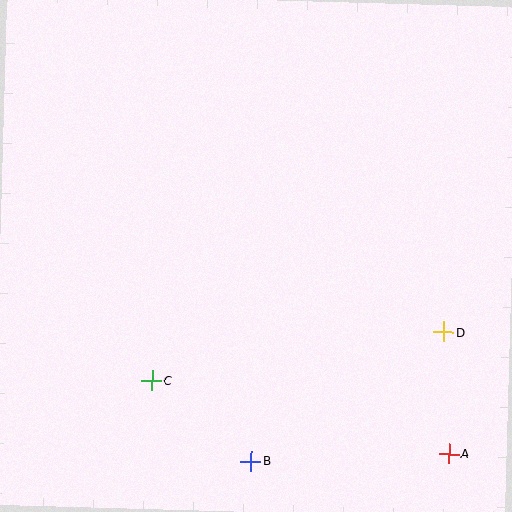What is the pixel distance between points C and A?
The distance between C and A is 306 pixels.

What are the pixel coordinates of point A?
Point A is at (449, 454).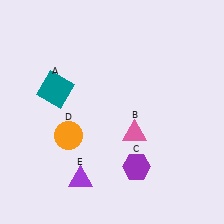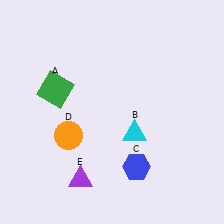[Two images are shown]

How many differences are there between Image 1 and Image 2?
There are 3 differences between the two images.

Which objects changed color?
A changed from teal to green. B changed from pink to cyan. C changed from purple to blue.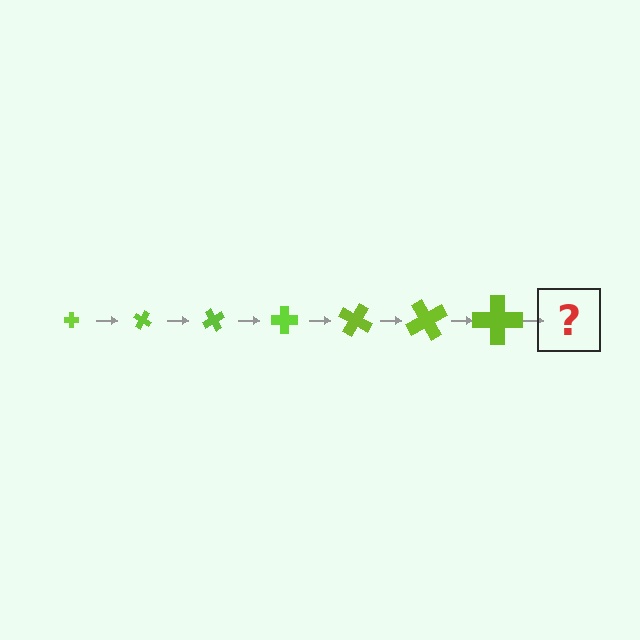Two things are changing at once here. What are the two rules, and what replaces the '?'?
The two rules are that the cross grows larger each step and it rotates 30 degrees each step. The '?' should be a cross, larger than the previous one and rotated 210 degrees from the start.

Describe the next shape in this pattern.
It should be a cross, larger than the previous one and rotated 210 degrees from the start.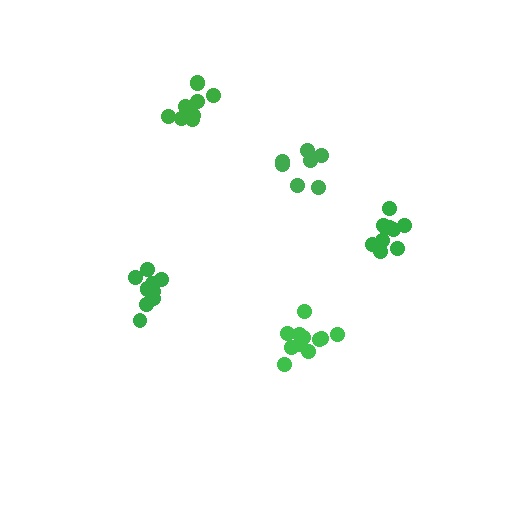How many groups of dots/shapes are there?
There are 5 groups.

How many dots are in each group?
Group 1: 11 dots, Group 2: 10 dots, Group 3: 11 dots, Group 4: 12 dots, Group 5: 7 dots (51 total).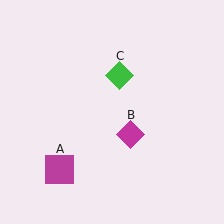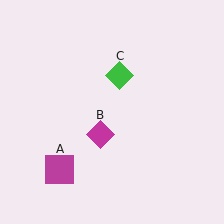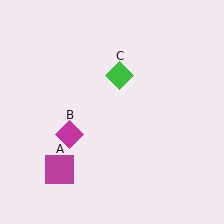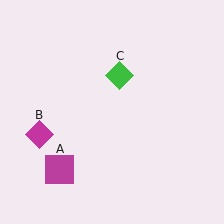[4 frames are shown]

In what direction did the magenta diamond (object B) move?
The magenta diamond (object B) moved left.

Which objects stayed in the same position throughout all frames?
Magenta square (object A) and green diamond (object C) remained stationary.